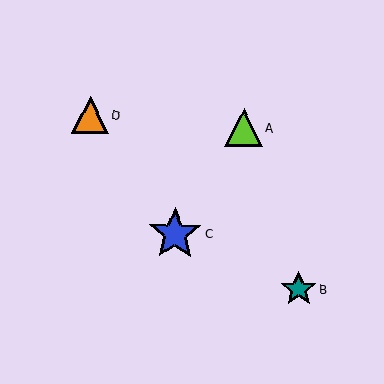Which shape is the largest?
The blue star (labeled C) is the largest.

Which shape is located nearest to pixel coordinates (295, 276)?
The teal star (labeled B) at (299, 289) is nearest to that location.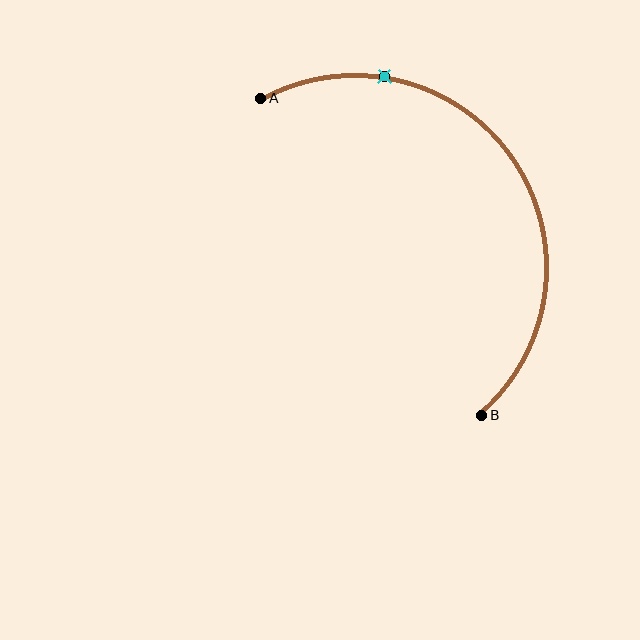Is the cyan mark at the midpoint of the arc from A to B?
No. The cyan mark lies on the arc but is closer to endpoint A. The arc midpoint would be at the point on the curve equidistant along the arc from both A and B.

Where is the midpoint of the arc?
The arc midpoint is the point on the curve farthest from the straight line joining A and B. It sits above and to the right of that line.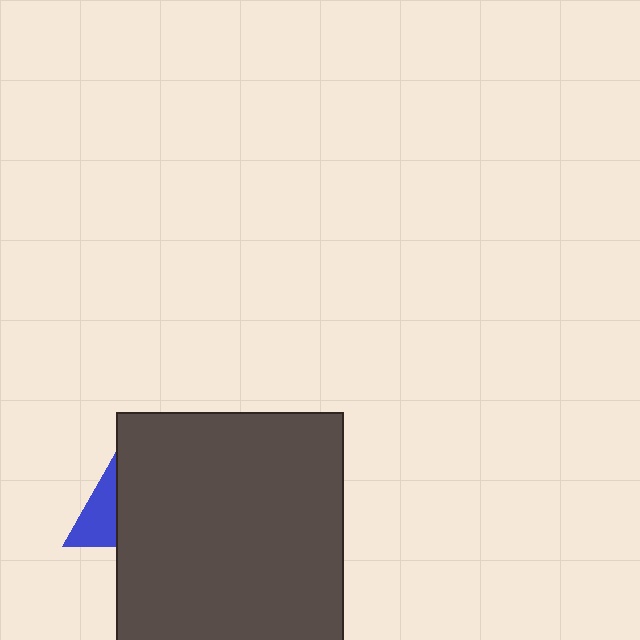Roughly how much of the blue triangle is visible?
A small part of it is visible (roughly 36%).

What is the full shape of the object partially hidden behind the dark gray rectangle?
The partially hidden object is a blue triangle.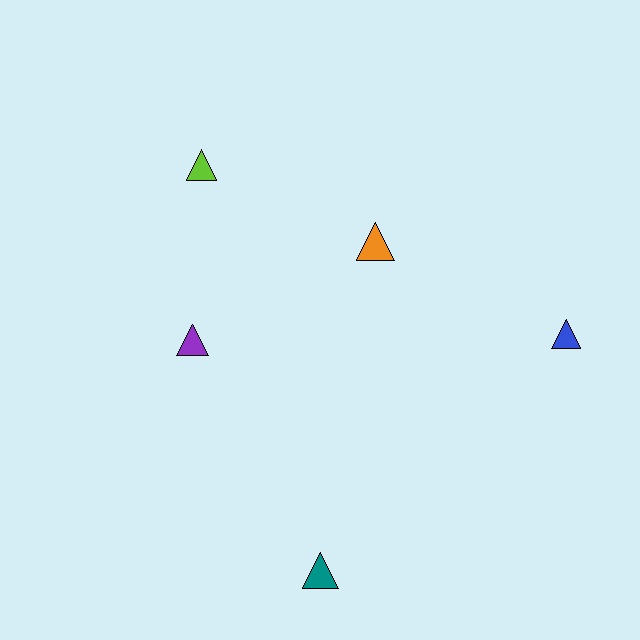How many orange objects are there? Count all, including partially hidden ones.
There is 1 orange object.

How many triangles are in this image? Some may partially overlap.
There are 5 triangles.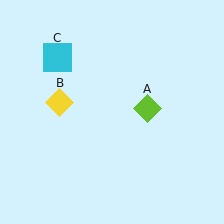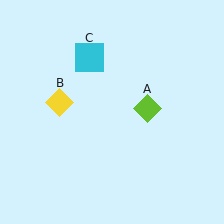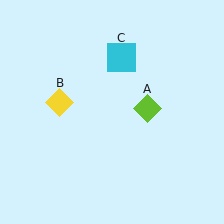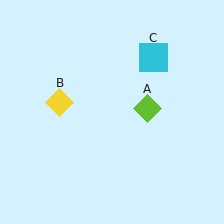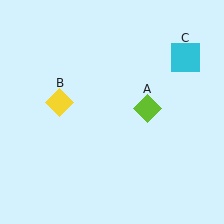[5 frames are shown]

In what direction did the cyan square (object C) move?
The cyan square (object C) moved right.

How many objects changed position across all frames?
1 object changed position: cyan square (object C).